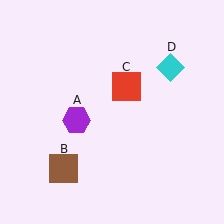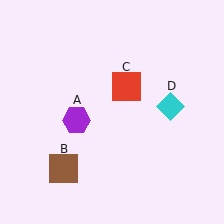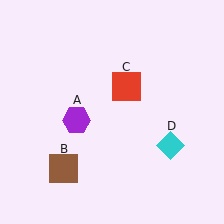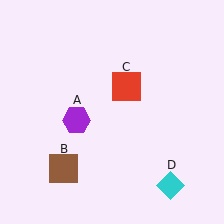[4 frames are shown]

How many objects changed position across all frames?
1 object changed position: cyan diamond (object D).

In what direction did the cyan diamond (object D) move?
The cyan diamond (object D) moved down.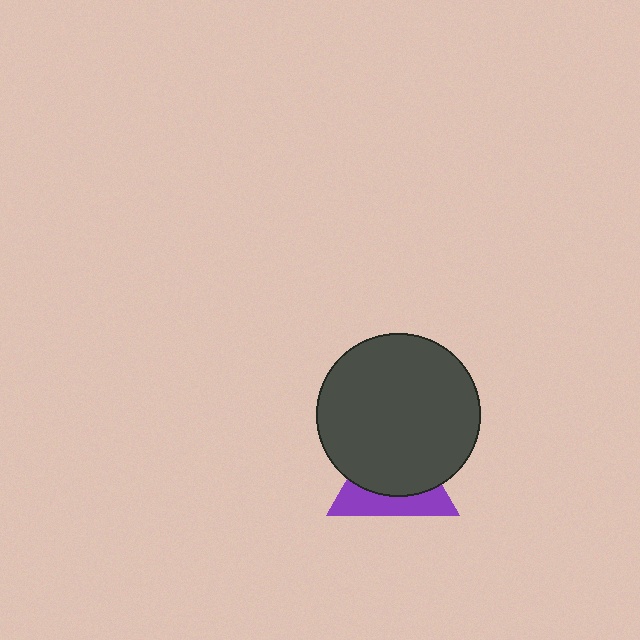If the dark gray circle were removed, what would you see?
You would see the complete purple triangle.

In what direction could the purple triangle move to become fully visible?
The purple triangle could move down. That would shift it out from behind the dark gray circle entirely.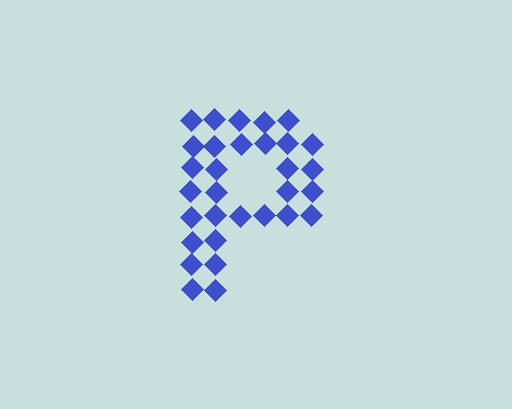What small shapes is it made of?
It is made of small diamonds.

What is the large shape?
The large shape is the letter P.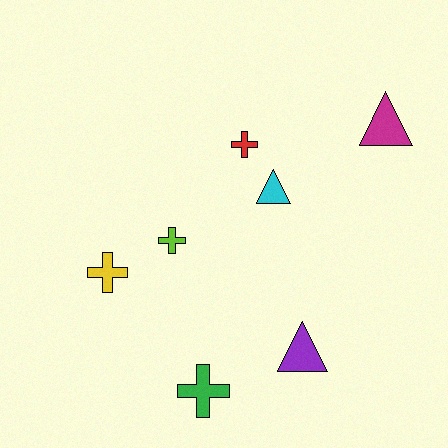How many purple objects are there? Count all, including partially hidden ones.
There is 1 purple object.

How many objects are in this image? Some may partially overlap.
There are 7 objects.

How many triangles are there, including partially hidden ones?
There are 3 triangles.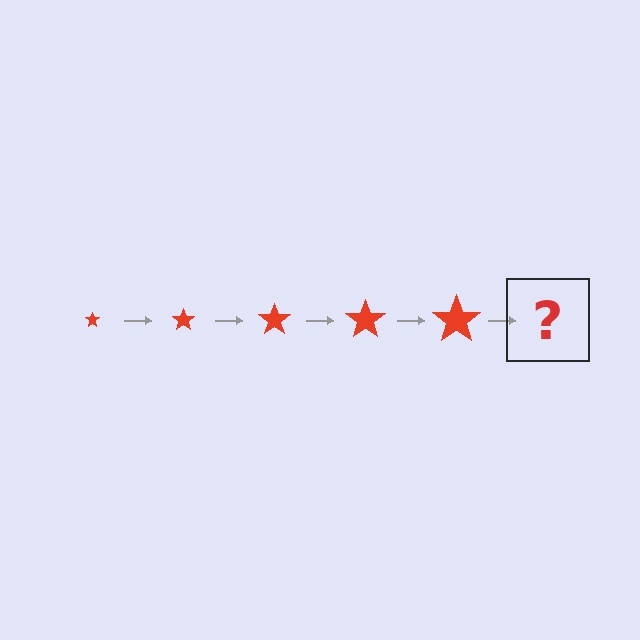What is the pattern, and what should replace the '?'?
The pattern is that the star gets progressively larger each step. The '?' should be a red star, larger than the previous one.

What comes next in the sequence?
The next element should be a red star, larger than the previous one.